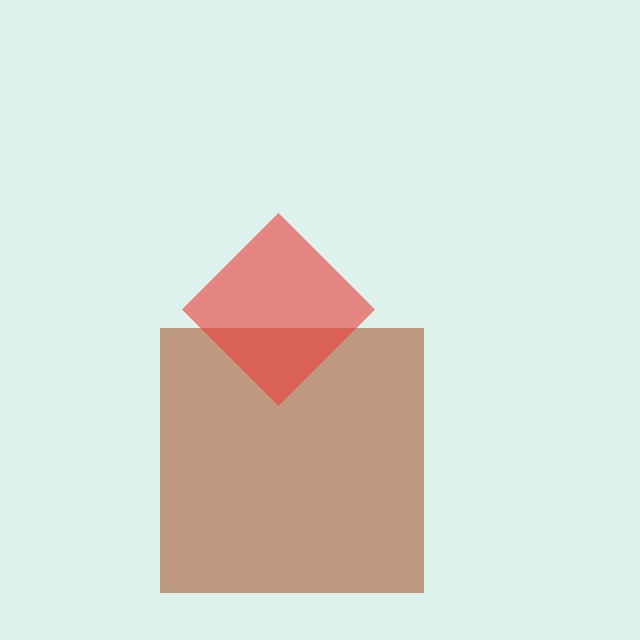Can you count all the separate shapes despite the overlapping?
Yes, there are 2 separate shapes.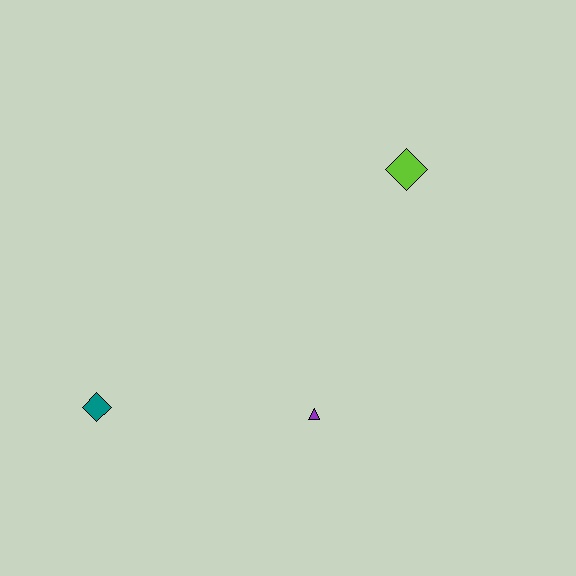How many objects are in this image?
There are 3 objects.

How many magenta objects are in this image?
There are no magenta objects.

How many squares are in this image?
There are no squares.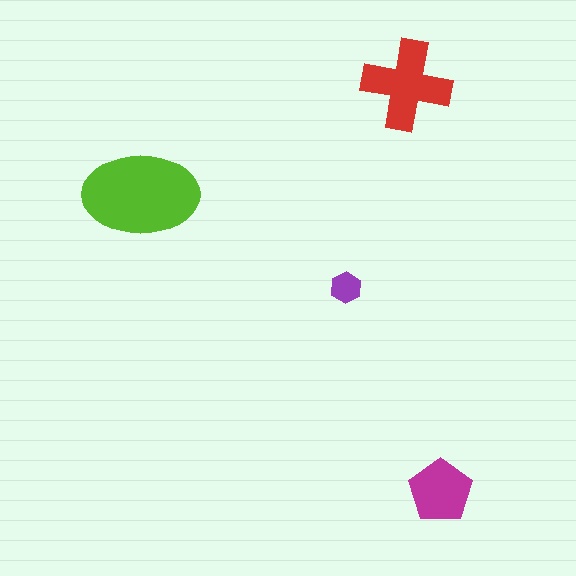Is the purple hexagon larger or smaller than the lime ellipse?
Smaller.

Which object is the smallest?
The purple hexagon.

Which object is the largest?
The lime ellipse.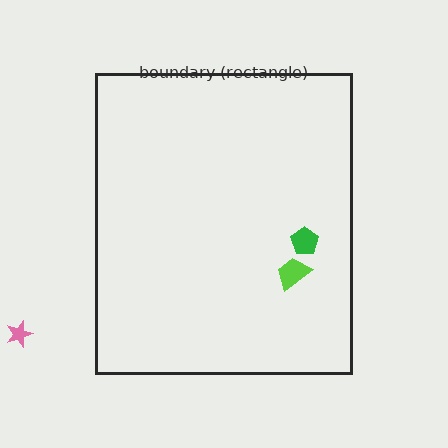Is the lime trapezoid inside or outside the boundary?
Inside.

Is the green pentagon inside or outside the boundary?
Inside.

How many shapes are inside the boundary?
2 inside, 1 outside.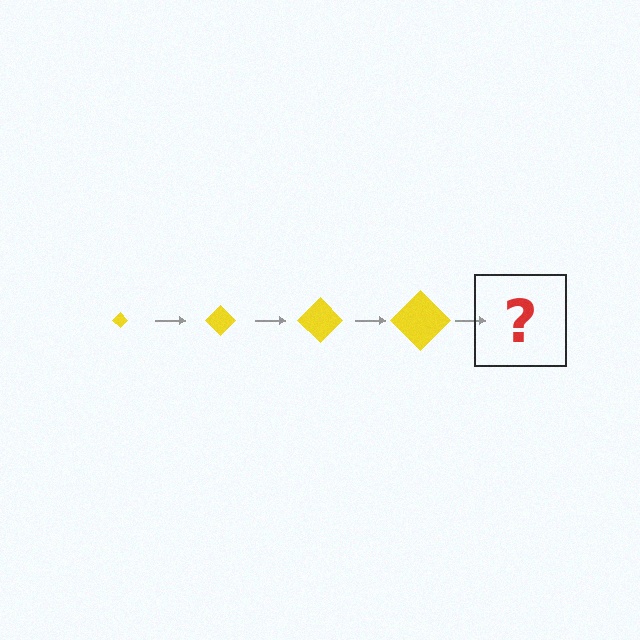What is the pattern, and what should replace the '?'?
The pattern is that the diamond gets progressively larger each step. The '?' should be a yellow diamond, larger than the previous one.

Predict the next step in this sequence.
The next step is a yellow diamond, larger than the previous one.